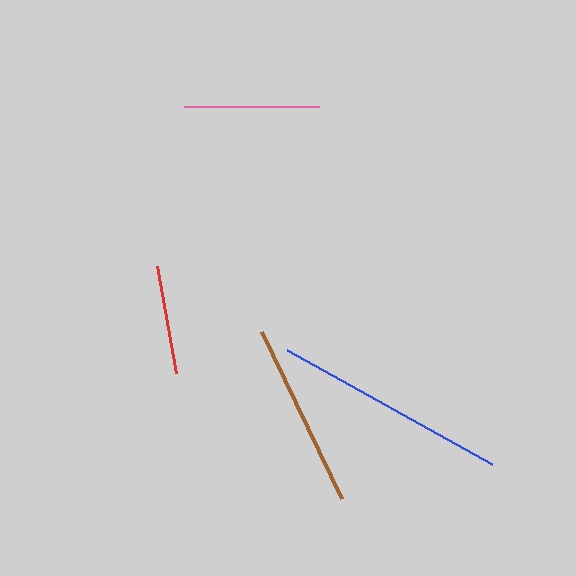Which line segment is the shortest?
The red line is the shortest at approximately 108 pixels.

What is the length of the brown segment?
The brown segment is approximately 185 pixels long.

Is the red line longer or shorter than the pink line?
The pink line is longer than the red line.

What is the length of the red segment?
The red segment is approximately 108 pixels long.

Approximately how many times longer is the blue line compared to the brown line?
The blue line is approximately 1.3 times the length of the brown line.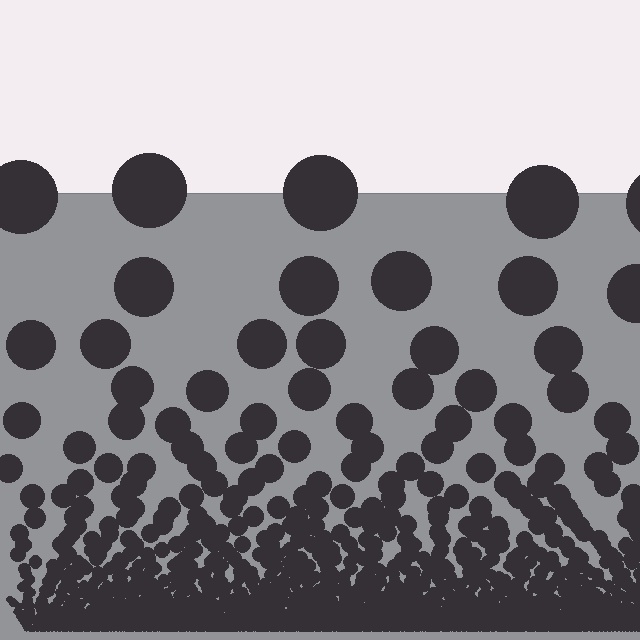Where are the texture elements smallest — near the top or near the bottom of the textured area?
Near the bottom.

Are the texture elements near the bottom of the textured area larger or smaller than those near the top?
Smaller. The gradient is inverted — elements near the bottom are smaller and denser.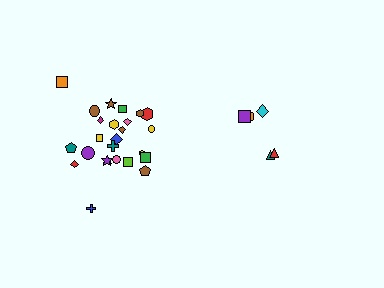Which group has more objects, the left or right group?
The left group.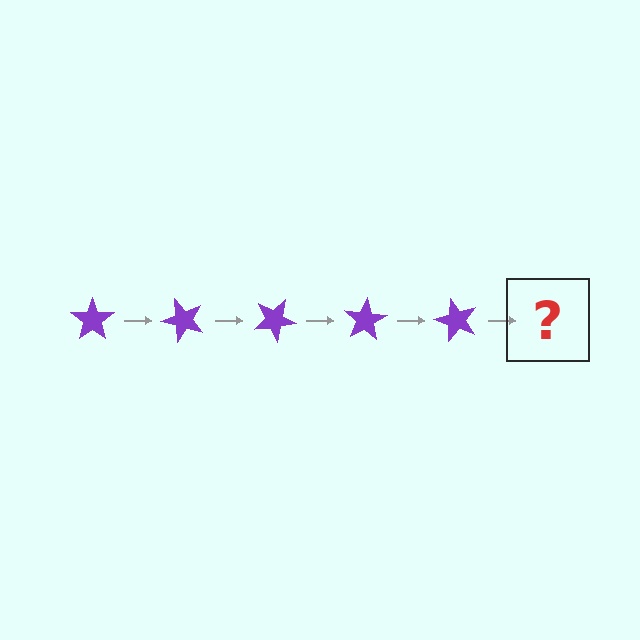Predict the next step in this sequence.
The next step is a purple star rotated 250 degrees.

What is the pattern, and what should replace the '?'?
The pattern is that the star rotates 50 degrees each step. The '?' should be a purple star rotated 250 degrees.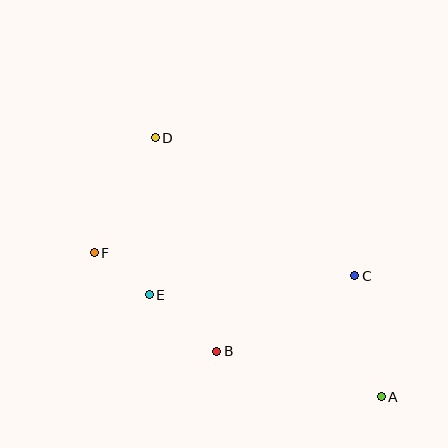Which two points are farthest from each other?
Points A and D are farthest from each other.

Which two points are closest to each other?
Points E and F are closest to each other.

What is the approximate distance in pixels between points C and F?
The distance between C and F is approximately 262 pixels.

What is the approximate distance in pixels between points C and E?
The distance between C and E is approximately 207 pixels.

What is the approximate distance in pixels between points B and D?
The distance between B and D is approximately 222 pixels.